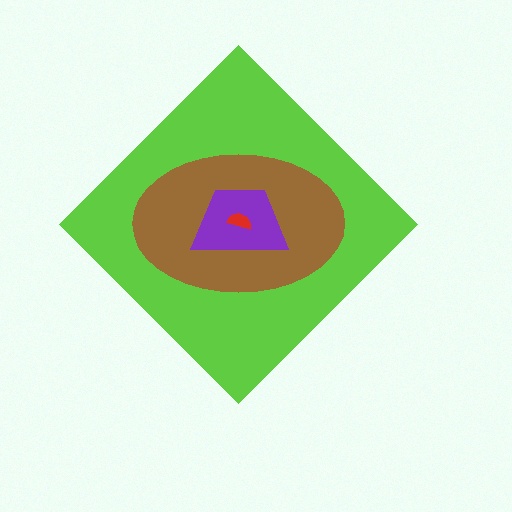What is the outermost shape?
The lime diamond.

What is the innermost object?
The red semicircle.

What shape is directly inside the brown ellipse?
The purple trapezoid.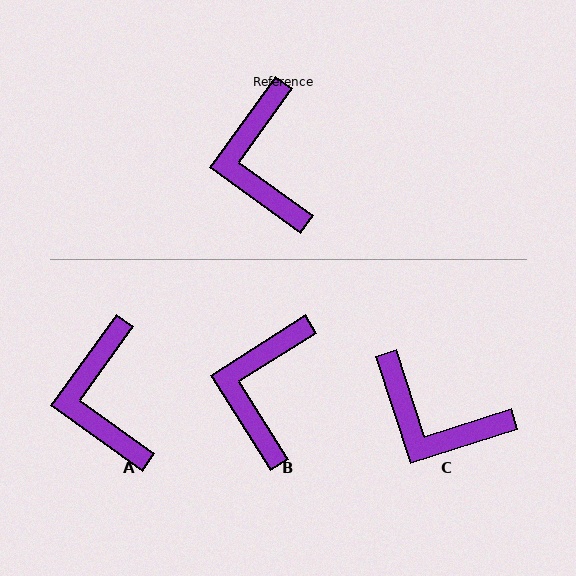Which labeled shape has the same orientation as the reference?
A.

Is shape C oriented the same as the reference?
No, it is off by about 54 degrees.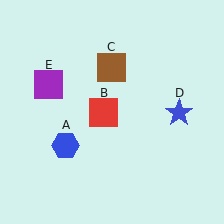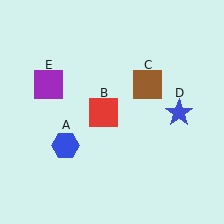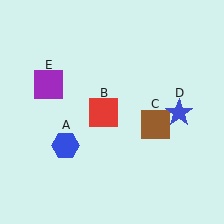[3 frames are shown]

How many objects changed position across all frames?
1 object changed position: brown square (object C).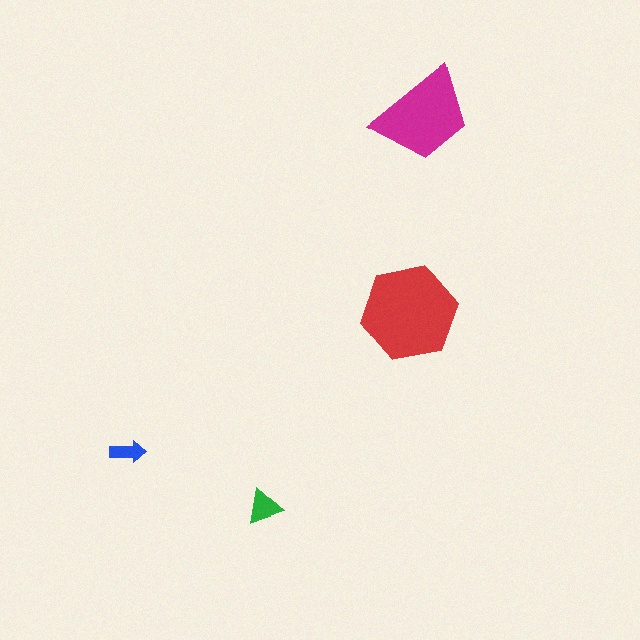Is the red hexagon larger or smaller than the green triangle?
Larger.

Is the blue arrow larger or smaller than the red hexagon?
Smaller.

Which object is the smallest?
The blue arrow.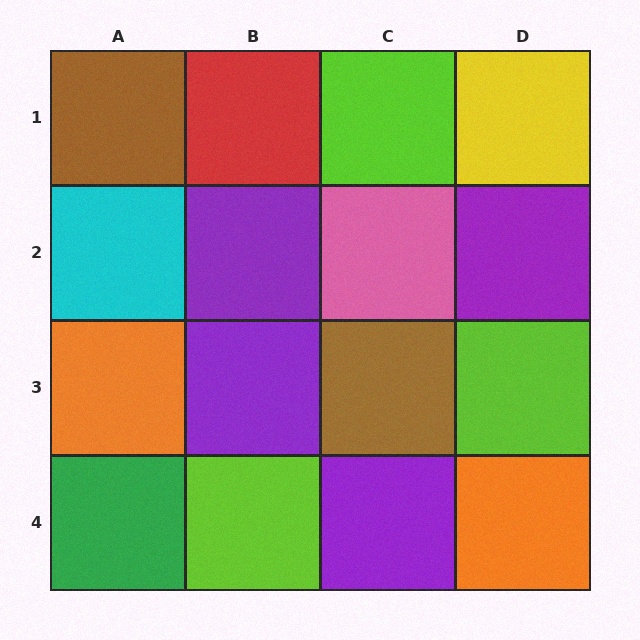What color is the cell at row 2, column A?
Cyan.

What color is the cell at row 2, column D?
Purple.